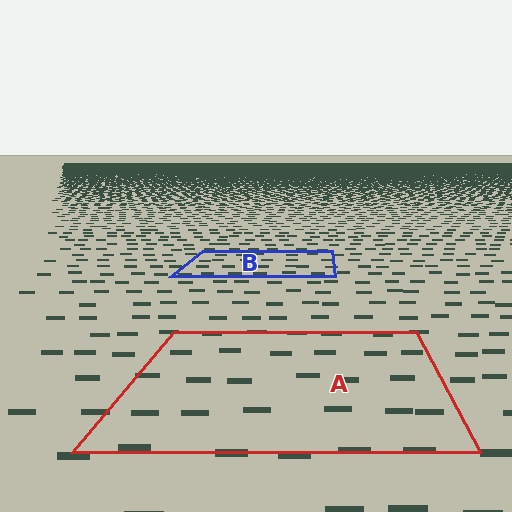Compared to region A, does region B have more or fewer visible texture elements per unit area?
Region B has more texture elements per unit area — they are packed more densely because it is farther away.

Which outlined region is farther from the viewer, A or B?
Region B is farther from the viewer — the texture elements inside it appear smaller and more densely packed.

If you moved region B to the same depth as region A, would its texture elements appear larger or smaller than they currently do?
They would appear larger. At a closer depth, the same texture elements are projected at a bigger on-screen size.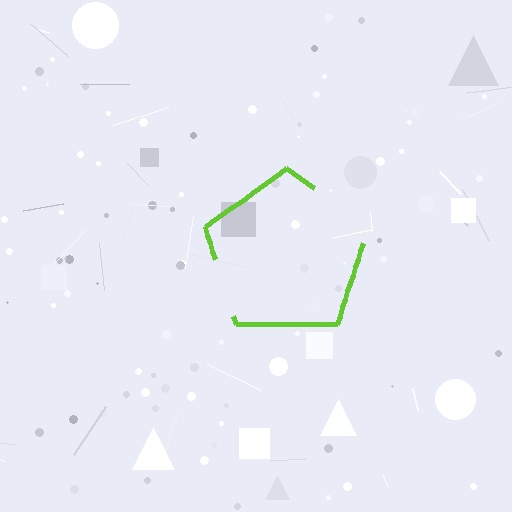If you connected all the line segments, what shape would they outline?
They would outline a pentagon.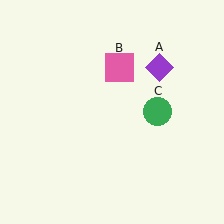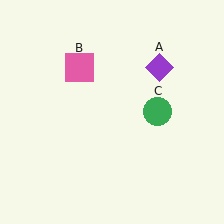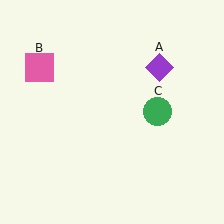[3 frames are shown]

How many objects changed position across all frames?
1 object changed position: pink square (object B).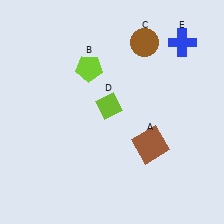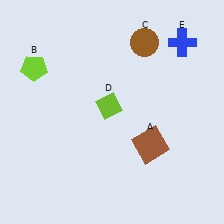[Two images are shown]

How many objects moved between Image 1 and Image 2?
1 object moved between the two images.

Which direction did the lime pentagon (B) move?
The lime pentagon (B) moved left.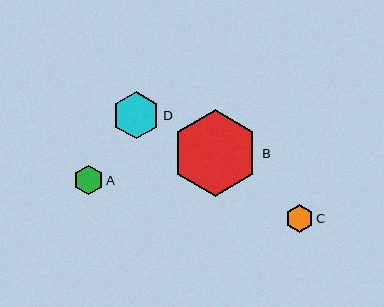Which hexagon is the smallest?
Hexagon C is the smallest with a size of approximately 28 pixels.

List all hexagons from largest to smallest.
From largest to smallest: B, D, A, C.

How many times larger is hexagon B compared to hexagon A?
Hexagon B is approximately 2.9 times the size of hexagon A.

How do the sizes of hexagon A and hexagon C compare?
Hexagon A and hexagon C are approximately the same size.